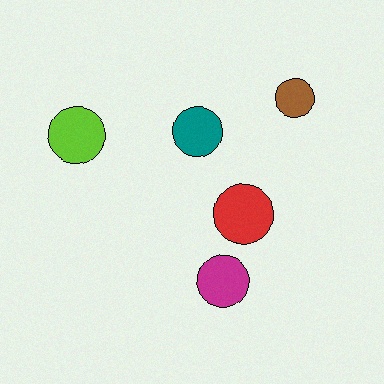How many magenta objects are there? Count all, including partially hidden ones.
There is 1 magenta object.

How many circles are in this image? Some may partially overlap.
There are 5 circles.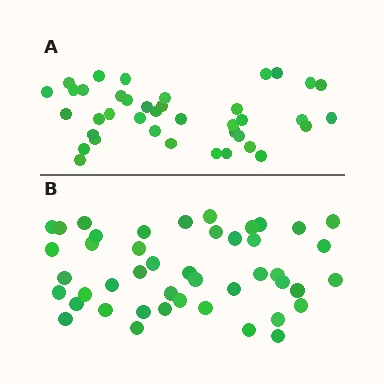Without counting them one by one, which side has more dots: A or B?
Region B (the bottom region) has more dots.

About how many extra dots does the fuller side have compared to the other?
Region B has about 6 more dots than region A.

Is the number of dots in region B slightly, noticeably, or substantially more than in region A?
Region B has only slightly more — the two regions are fairly close. The ratio is roughly 1.2 to 1.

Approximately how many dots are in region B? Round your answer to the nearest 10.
About 40 dots. (The exact count is 45, which rounds to 40.)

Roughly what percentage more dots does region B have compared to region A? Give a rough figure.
About 15% more.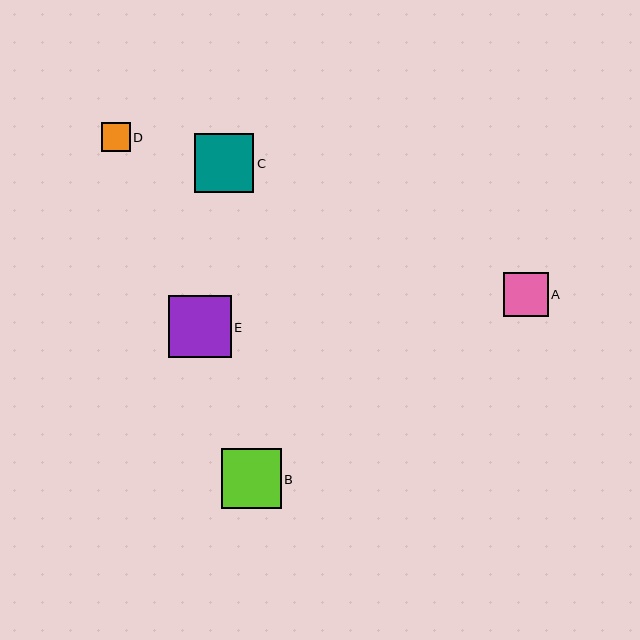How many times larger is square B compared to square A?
Square B is approximately 1.4 times the size of square A.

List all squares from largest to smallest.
From largest to smallest: E, B, C, A, D.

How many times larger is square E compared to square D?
Square E is approximately 2.2 times the size of square D.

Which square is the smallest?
Square D is the smallest with a size of approximately 29 pixels.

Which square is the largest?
Square E is the largest with a size of approximately 63 pixels.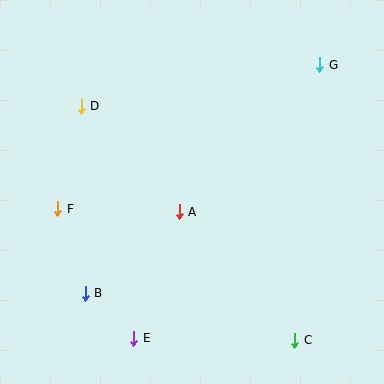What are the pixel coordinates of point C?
Point C is at (295, 340).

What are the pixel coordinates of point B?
Point B is at (85, 293).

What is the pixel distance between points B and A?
The distance between B and A is 124 pixels.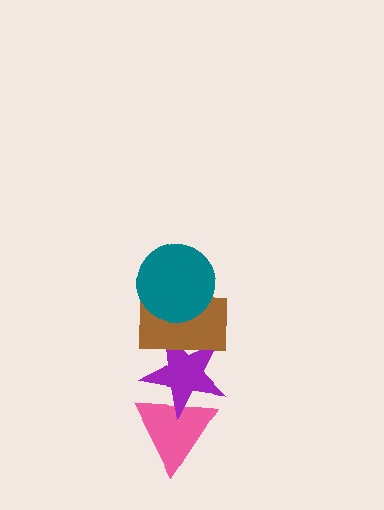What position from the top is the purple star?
The purple star is 3rd from the top.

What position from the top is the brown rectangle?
The brown rectangle is 2nd from the top.